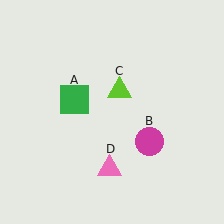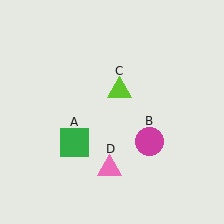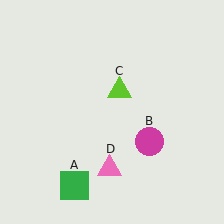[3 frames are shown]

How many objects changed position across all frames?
1 object changed position: green square (object A).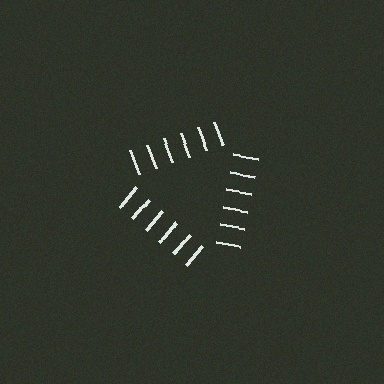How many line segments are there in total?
18 — 6 along each of the 3 edges.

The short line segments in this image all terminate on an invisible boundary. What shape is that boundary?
An illusory triangle — the line segments terminate on its edges but no continuous stroke is drawn.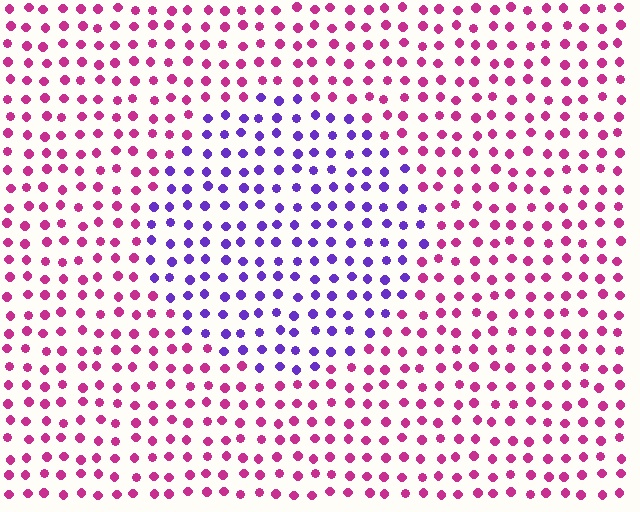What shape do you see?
I see a circle.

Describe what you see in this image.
The image is filled with small magenta elements in a uniform arrangement. A circle-shaped region is visible where the elements are tinted to a slightly different hue, forming a subtle color boundary.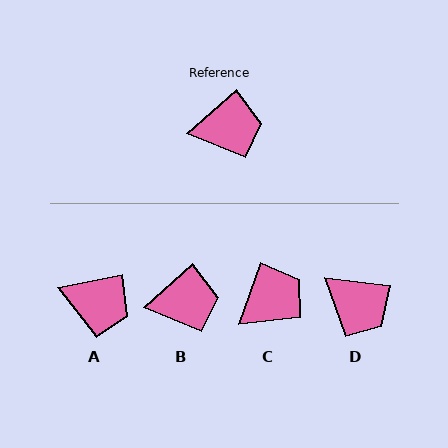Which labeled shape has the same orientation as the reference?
B.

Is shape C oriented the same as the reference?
No, it is off by about 29 degrees.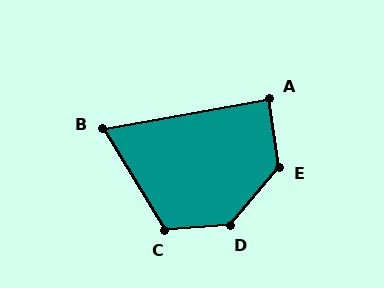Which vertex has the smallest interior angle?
B, at approximately 69 degrees.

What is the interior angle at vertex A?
Approximately 87 degrees (approximately right).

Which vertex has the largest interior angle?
D, at approximately 134 degrees.